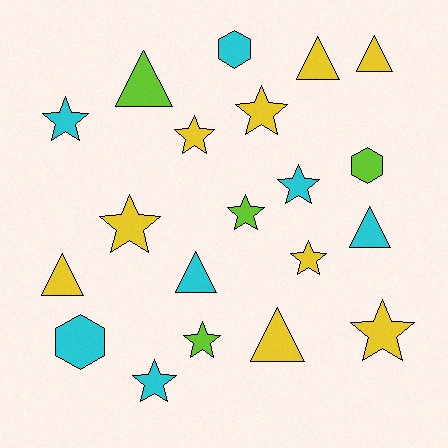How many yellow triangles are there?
There are 4 yellow triangles.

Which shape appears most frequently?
Star, with 10 objects.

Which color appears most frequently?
Yellow, with 9 objects.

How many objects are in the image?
There are 20 objects.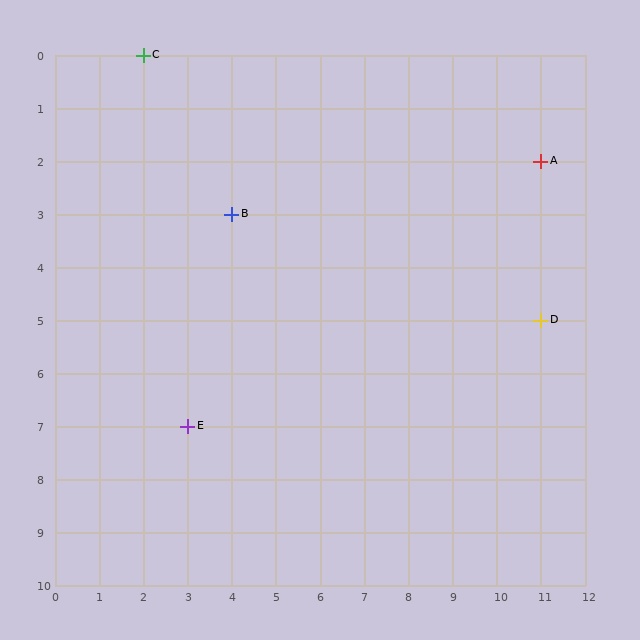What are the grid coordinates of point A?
Point A is at grid coordinates (11, 2).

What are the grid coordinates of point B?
Point B is at grid coordinates (4, 3).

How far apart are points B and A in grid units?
Points B and A are 7 columns and 1 row apart (about 7.1 grid units diagonally).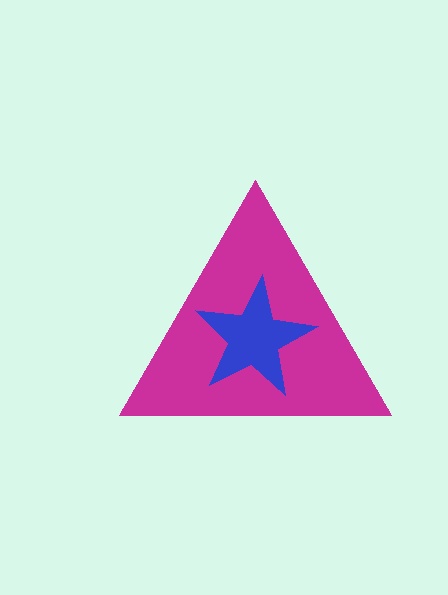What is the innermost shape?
The blue star.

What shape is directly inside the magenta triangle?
The blue star.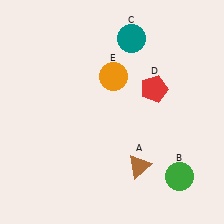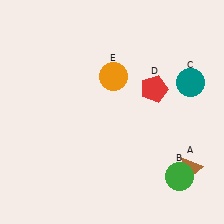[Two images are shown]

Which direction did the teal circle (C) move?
The teal circle (C) moved right.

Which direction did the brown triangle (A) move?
The brown triangle (A) moved right.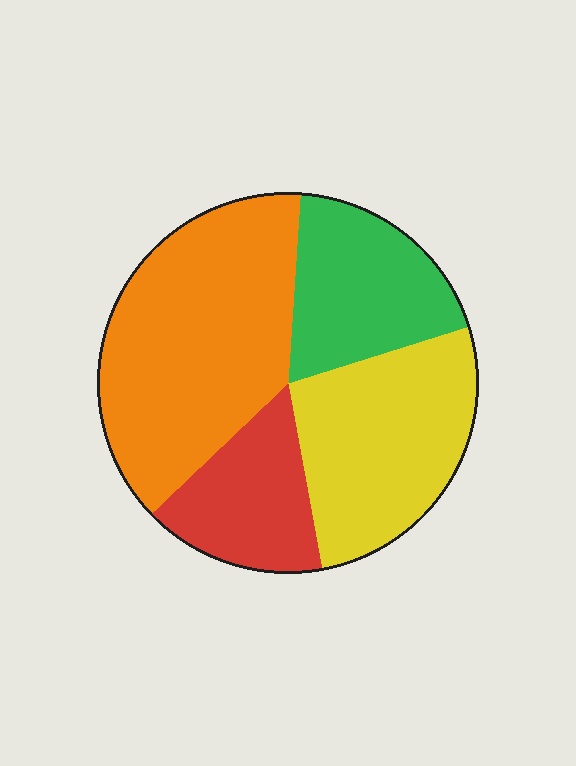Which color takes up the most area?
Orange, at roughly 40%.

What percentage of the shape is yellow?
Yellow covers about 25% of the shape.